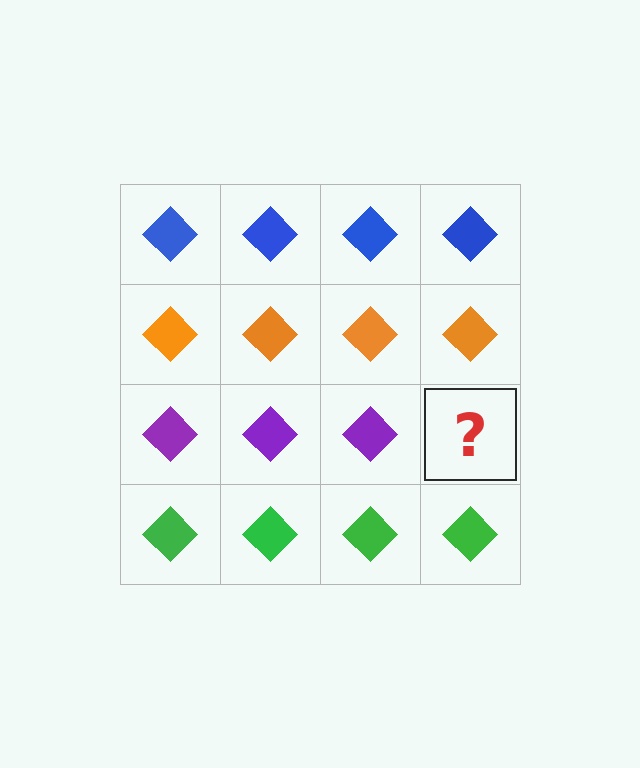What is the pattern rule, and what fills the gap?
The rule is that each row has a consistent color. The gap should be filled with a purple diamond.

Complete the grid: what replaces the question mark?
The question mark should be replaced with a purple diamond.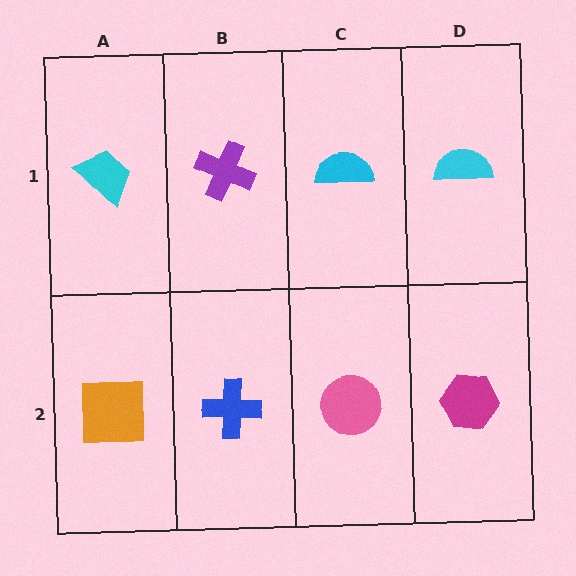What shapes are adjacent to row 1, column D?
A magenta hexagon (row 2, column D), a cyan semicircle (row 1, column C).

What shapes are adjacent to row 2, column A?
A cyan trapezoid (row 1, column A), a blue cross (row 2, column B).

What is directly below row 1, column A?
An orange square.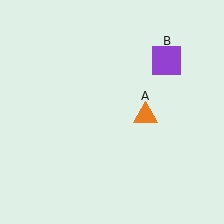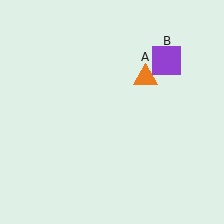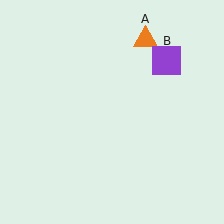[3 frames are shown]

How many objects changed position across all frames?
1 object changed position: orange triangle (object A).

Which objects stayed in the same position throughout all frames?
Purple square (object B) remained stationary.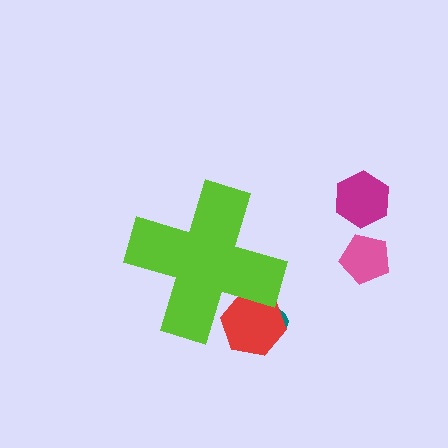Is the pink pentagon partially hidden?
No, the pink pentagon is fully visible.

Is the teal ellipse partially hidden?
Yes, the teal ellipse is partially hidden behind the lime cross.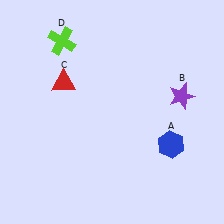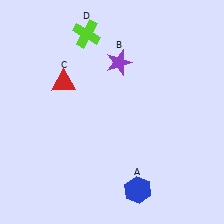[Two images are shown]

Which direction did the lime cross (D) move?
The lime cross (D) moved right.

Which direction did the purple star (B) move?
The purple star (B) moved left.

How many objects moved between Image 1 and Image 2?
3 objects moved between the two images.